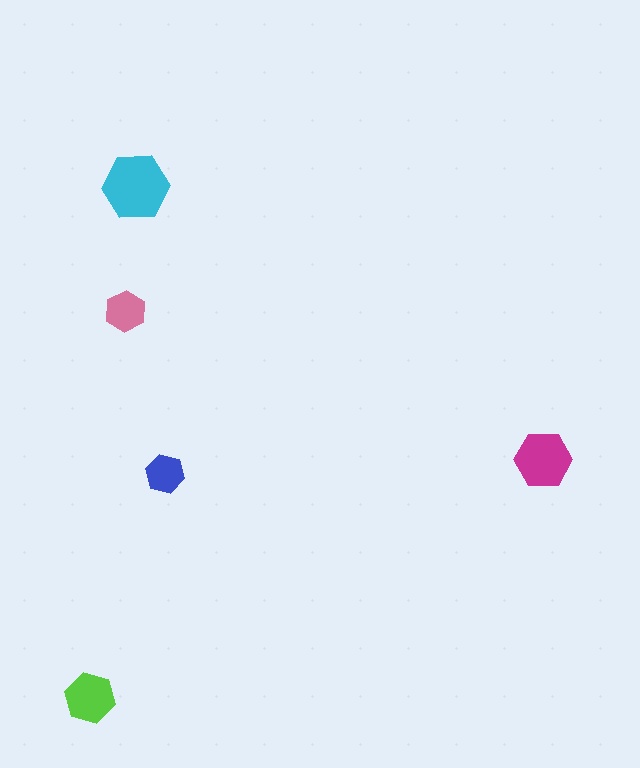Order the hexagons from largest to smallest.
the cyan one, the magenta one, the lime one, the pink one, the blue one.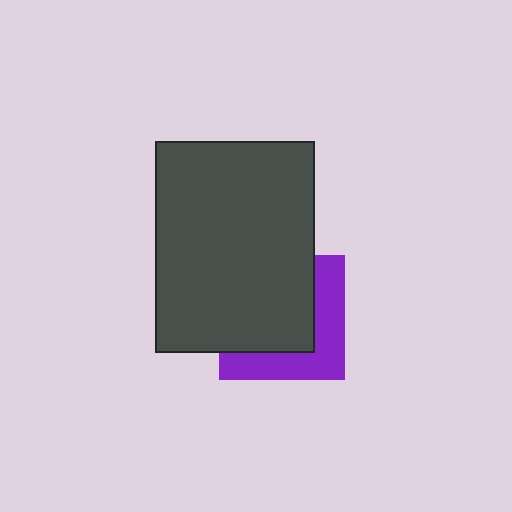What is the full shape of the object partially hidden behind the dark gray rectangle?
The partially hidden object is a purple square.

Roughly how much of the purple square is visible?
A small part of it is visible (roughly 40%).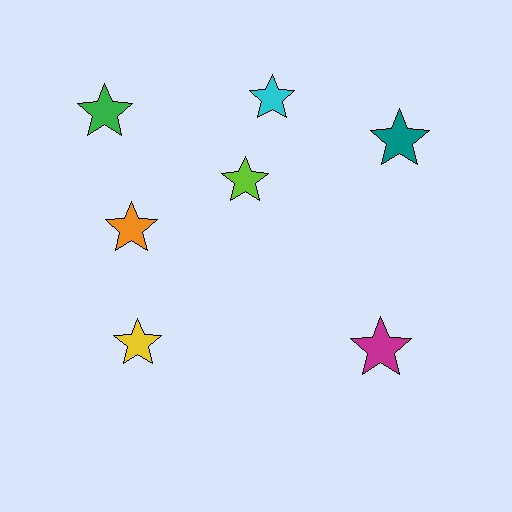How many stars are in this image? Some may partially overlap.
There are 7 stars.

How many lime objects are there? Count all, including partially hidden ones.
There is 1 lime object.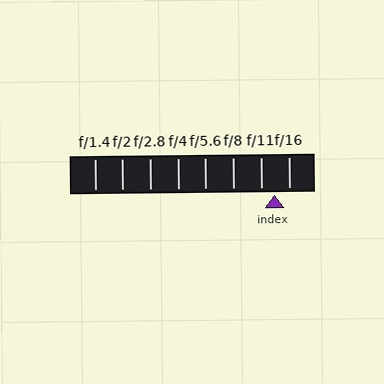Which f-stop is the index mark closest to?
The index mark is closest to f/11.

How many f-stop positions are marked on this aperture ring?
There are 8 f-stop positions marked.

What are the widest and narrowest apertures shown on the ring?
The widest aperture shown is f/1.4 and the narrowest is f/16.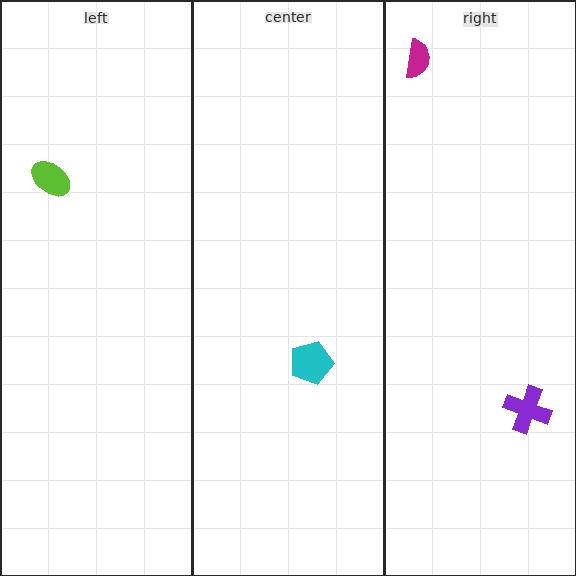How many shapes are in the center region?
1.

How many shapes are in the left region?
1.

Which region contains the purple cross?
The right region.